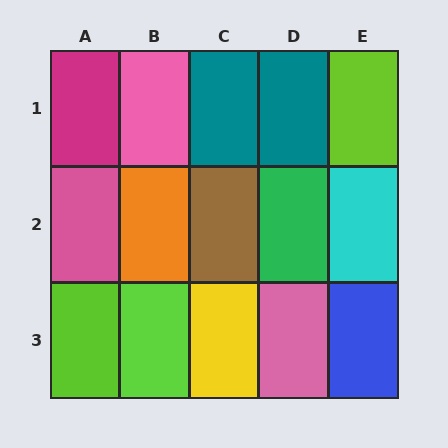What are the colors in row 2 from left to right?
Pink, orange, brown, green, cyan.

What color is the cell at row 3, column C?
Yellow.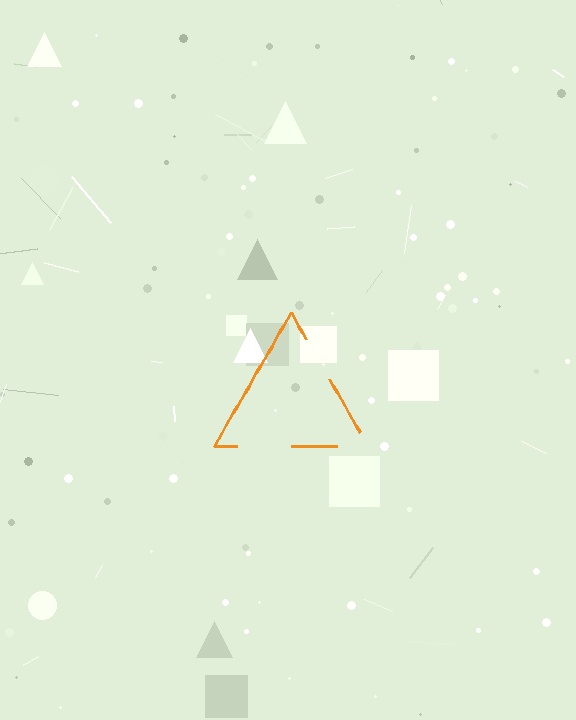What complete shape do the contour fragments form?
The contour fragments form a triangle.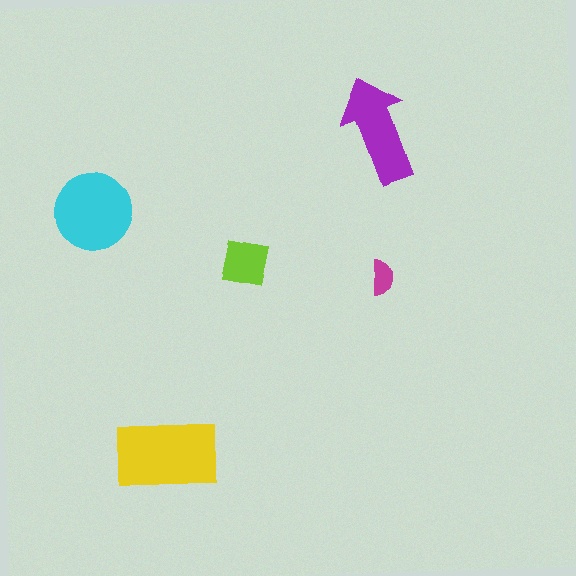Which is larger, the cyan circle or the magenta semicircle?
The cyan circle.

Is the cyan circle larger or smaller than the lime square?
Larger.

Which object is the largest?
The yellow rectangle.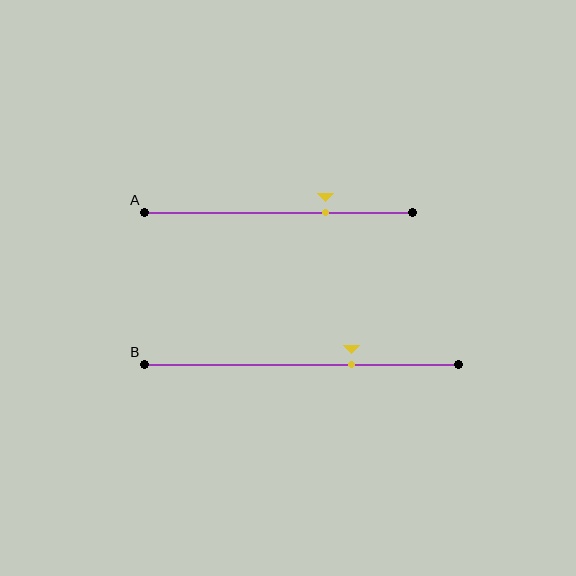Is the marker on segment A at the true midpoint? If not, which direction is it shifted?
No, the marker on segment A is shifted to the right by about 18% of the segment length.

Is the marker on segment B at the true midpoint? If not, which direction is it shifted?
No, the marker on segment B is shifted to the right by about 16% of the segment length.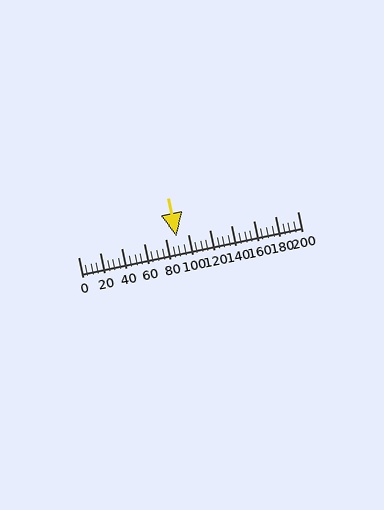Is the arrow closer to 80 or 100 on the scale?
The arrow is closer to 100.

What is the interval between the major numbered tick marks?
The major tick marks are spaced 20 units apart.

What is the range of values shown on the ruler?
The ruler shows values from 0 to 200.